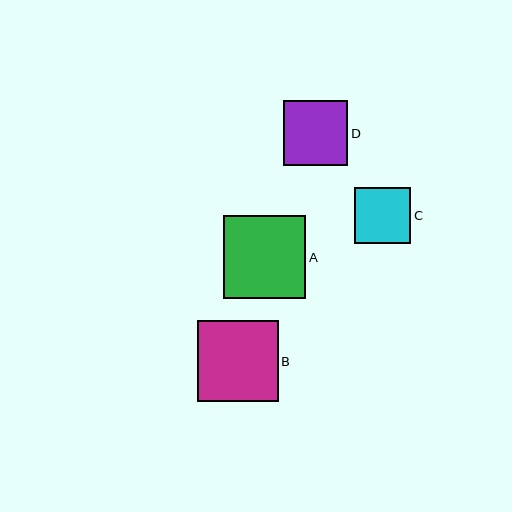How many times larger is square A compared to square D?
Square A is approximately 1.3 times the size of square D.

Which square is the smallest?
Square C is the smallest with a size of approximately 56 pixels.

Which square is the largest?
Square A is the largest with a size of approximately 83 pixels.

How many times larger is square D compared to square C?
Square D is approximately 1.2 times the size of square C.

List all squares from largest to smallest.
From largest to smallest: A, B, D, C.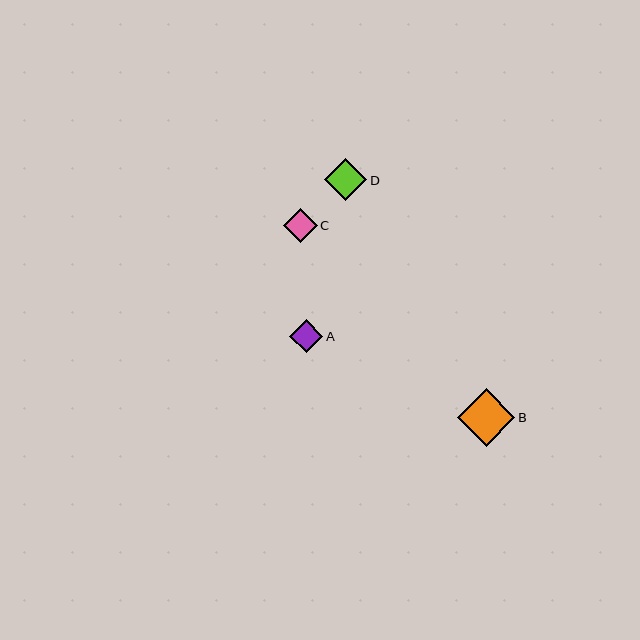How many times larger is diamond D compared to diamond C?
Diamond D is approximately 1.2 times the size of diamond C.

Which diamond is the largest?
Diamond B is the largest with a size of approximately 58 pixels.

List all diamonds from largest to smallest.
From largest to smallest: B, D, C, A.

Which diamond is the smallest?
Diamond A is the smallest with a size of approximately 33 pixels.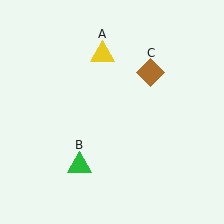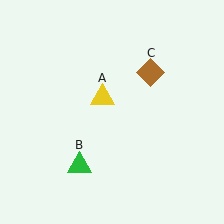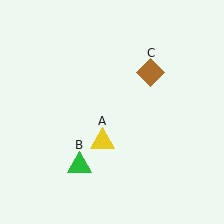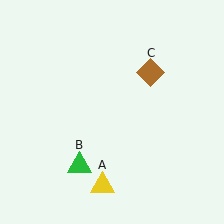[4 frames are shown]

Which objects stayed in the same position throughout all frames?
Green triangle (object B) and brown diamond (object C) remained stationary.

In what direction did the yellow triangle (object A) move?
The yellow triangle (object A) moved down.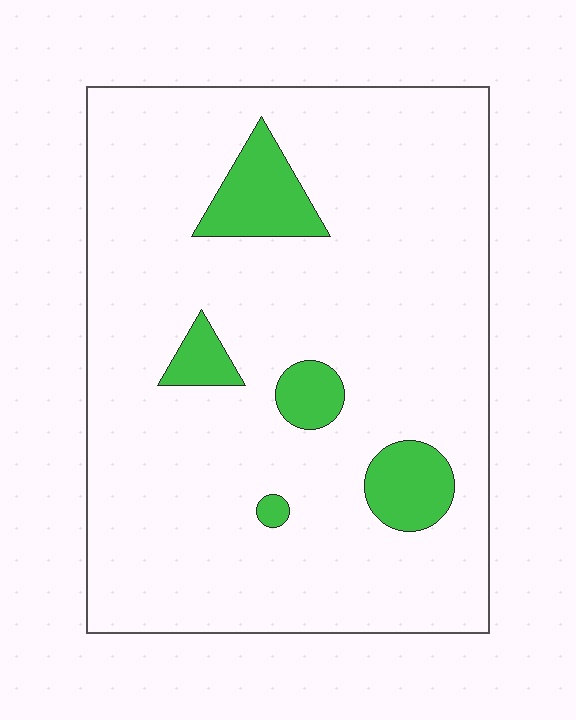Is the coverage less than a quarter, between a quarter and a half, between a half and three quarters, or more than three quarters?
Less than a quarter.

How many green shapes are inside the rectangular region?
5.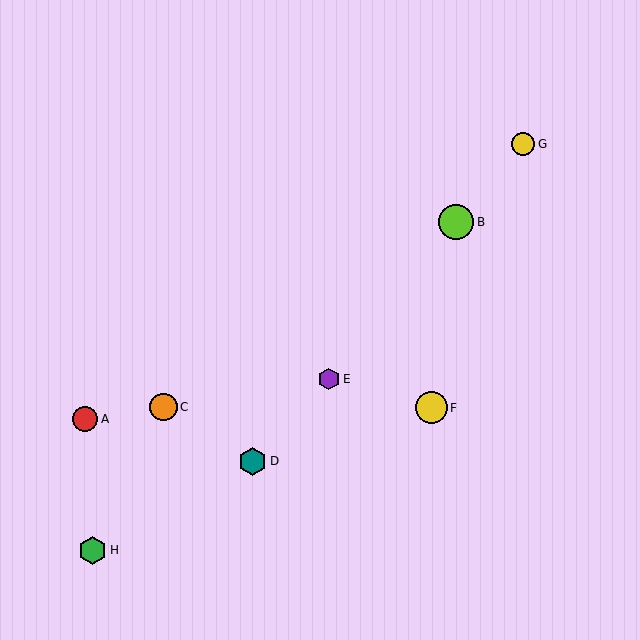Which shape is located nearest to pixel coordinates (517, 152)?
The yellow circle (labeled G) at (523, 144) is nearest to that location.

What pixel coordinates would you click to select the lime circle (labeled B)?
Click at (456, 222) to select the lime circle B.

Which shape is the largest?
The lime circle (labeled B) is the largest.